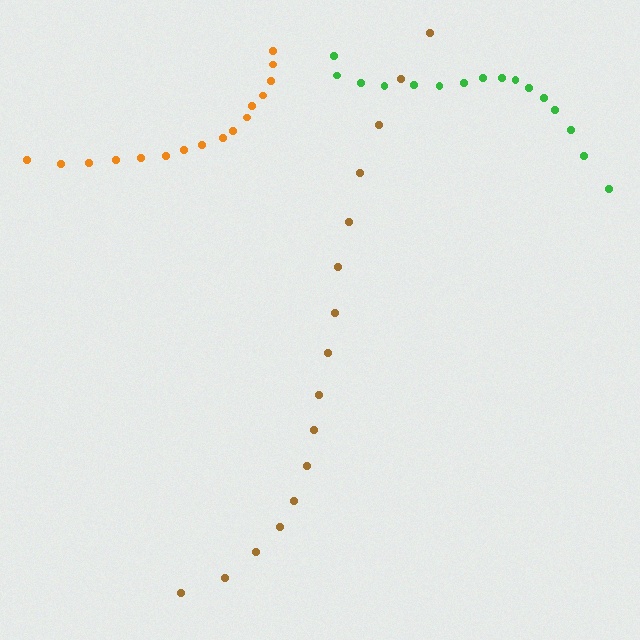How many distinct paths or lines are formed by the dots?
There are 3 distinct paths.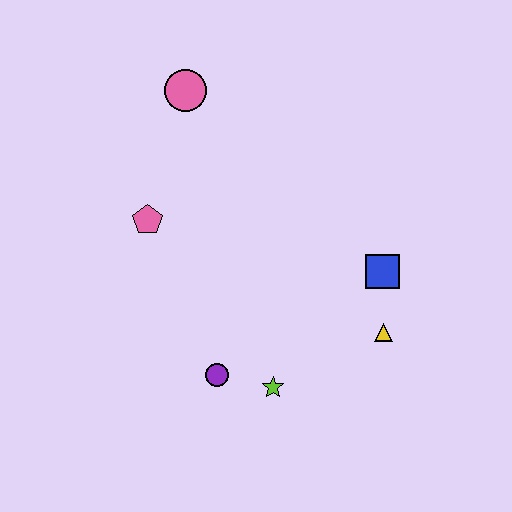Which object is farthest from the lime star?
The pink circle is farthest from the lime star.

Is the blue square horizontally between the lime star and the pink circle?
No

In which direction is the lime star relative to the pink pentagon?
The lime star is below the pink pentagon.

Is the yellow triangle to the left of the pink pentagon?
No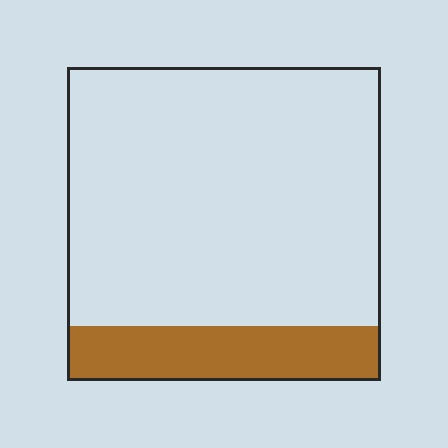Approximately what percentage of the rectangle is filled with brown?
Approximately 20%.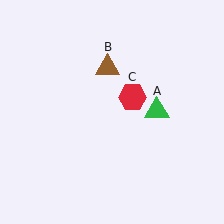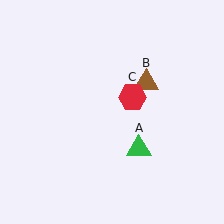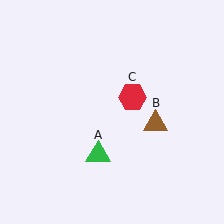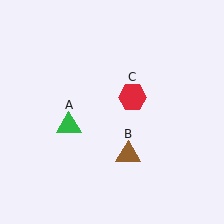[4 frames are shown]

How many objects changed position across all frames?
2 objects changed position: green triangle (object A), brown triangle (object B).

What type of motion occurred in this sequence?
The green triangle (object A), brown triangle (object B) rotated clockwise around the center of the scene.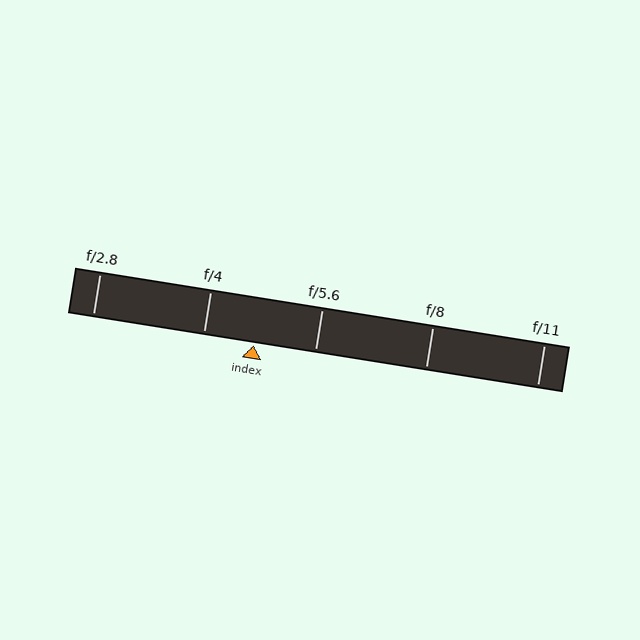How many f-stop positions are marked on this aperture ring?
There are 5 f-stop positions marked.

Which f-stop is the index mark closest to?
The index mark is closest to f/4.